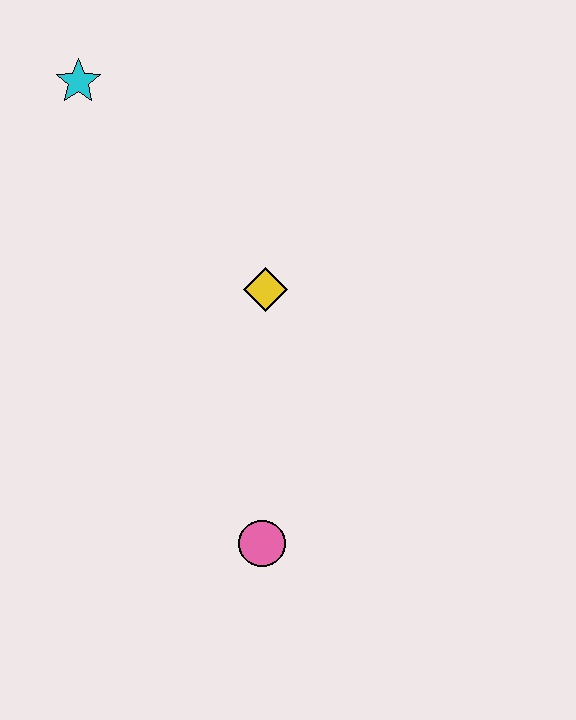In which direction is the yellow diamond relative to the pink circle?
The yellow diamond is above the pink circle.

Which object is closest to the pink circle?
The yellow diamond is closest to the pink circle.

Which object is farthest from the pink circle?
The cyan star is farthest from the pink circle.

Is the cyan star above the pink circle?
Yes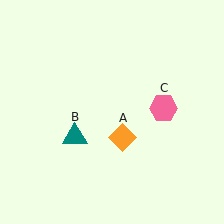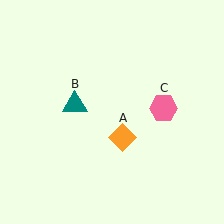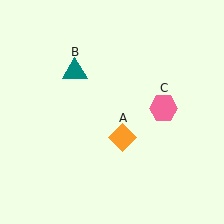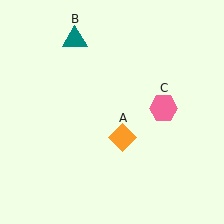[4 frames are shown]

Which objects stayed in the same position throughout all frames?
Orange diamond (object A) and pink hexagon (object C) remained stationary.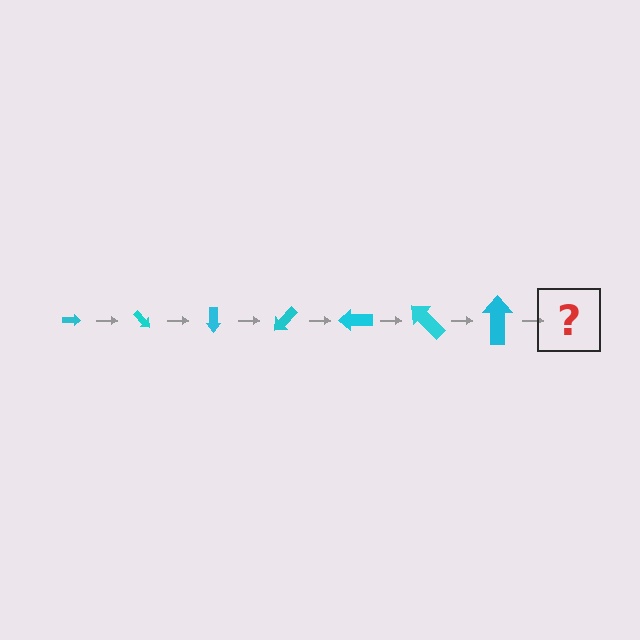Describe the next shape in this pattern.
It should be an arrow, larger than the previous one and rotated 315 degrees from the start.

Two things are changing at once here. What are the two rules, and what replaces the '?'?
The two rules are that the arrow grows larger each step and it rotates 45 degrees each step. The '?' should be an arrow, larger than the previous one and rotated 315 degrees from the start.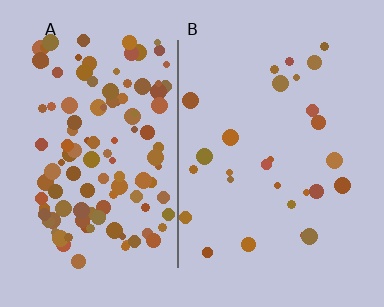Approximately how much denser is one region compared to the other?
Approximately 4.6× — region A over region B.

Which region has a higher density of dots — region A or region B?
A (the left).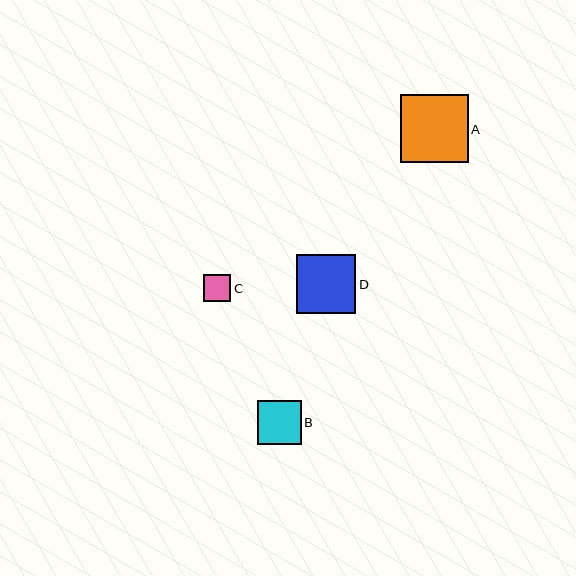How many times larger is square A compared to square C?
Square A is approximately 2.5 times the size of square C.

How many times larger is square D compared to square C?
Square D is approximately 2.2 times the size of square C.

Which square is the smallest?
Square C is the smallest with a size of approximately 27 pixels.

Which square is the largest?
Square A is the largest with a size of approximately 68 pixels.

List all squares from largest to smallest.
From largest to smallest: A, D, B, C.